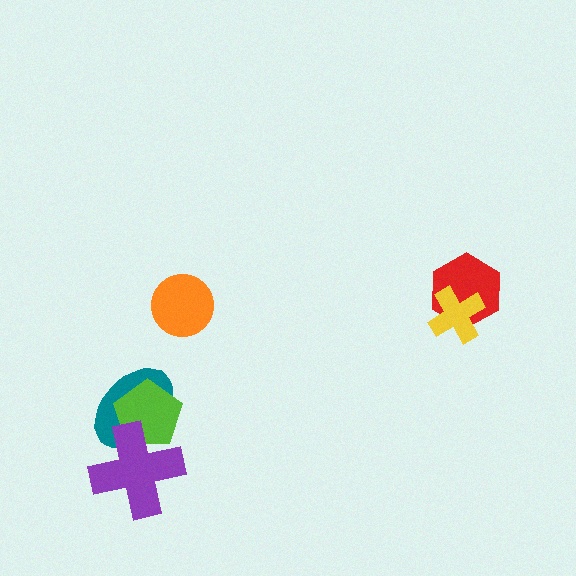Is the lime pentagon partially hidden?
Yes, it is partially covered by another shape.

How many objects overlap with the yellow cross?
1 object overlaps with the yellow cross.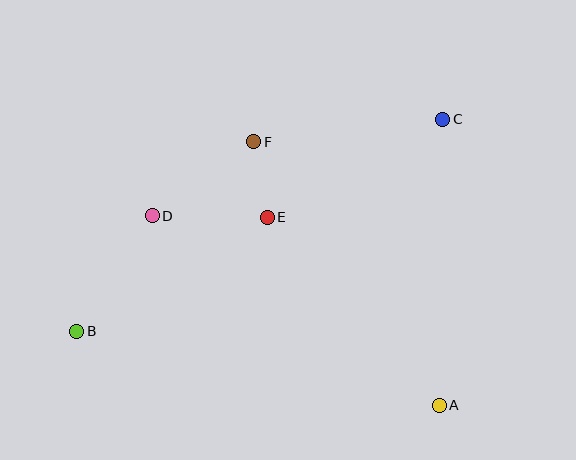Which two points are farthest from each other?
Points B and C are farthest from each other.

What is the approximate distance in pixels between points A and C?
The distance between A and C is approximately 286 pixels.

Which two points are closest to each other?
Points E and F are closest to each other.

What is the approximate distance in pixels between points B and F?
The distance between B and F is approximately 259 pixels.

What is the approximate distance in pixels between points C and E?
The distance between C and E is approximately 201 pixels.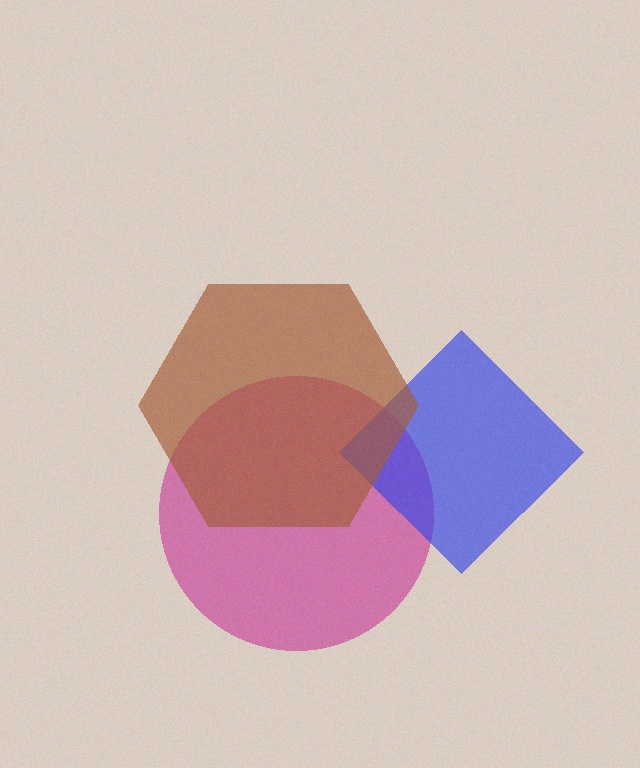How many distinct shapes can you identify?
There are 3 distinct shapes: a magenta circle, a blue diamond, a brown hexagon.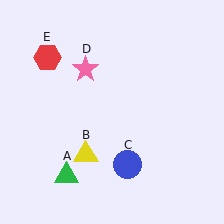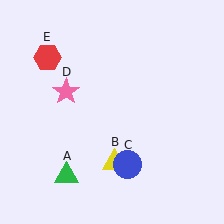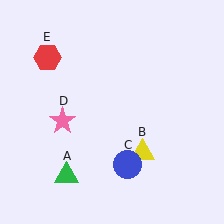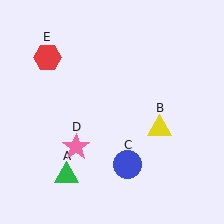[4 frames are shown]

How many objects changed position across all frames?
2 objects changed position: yellow triangle (object B), pink star (object D).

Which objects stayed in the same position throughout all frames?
Green triangle (object A) and blue circle (object C) and red hexagon (object E) remained stationary.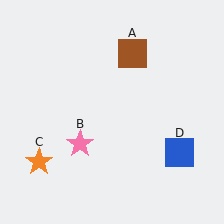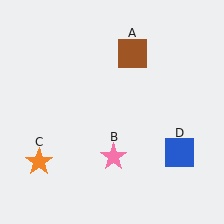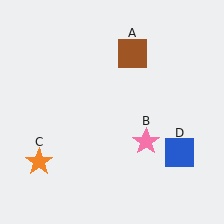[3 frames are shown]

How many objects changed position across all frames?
1 object changed position: pink star (object B).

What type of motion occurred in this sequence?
The pink star (object B) rotated counterclockwise around the center of the scene.